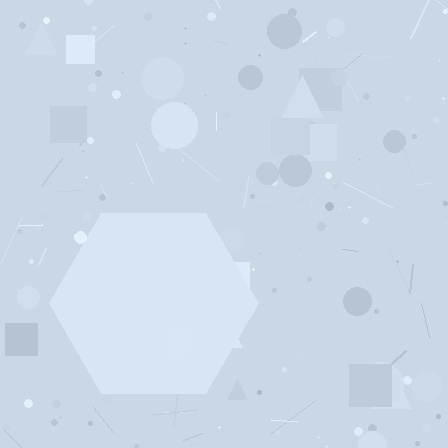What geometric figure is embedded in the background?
A hexagon is embedded in the background.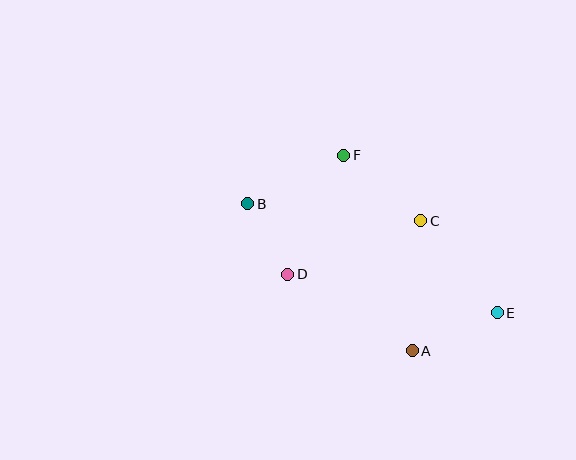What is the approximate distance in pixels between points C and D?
The distance between C and D is approximately 144 pixels.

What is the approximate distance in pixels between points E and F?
The distance between E and F is approximately 220 pixels.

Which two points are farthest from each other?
Points B and E are farthest from each other.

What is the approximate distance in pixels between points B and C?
The distance between B and C is approximately 174 pixels.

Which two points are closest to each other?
Points B and D are closest to each other.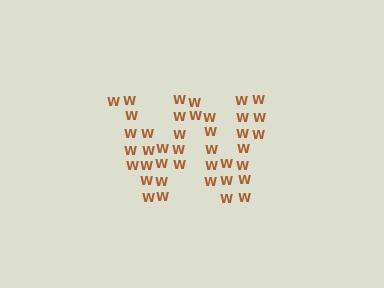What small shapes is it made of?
It is made of small letter W's.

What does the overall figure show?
The overall figure shows the letter W.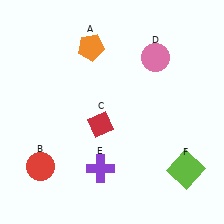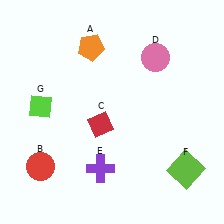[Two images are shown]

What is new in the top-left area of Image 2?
A lime diamond (G) was added in the top-left area of Image 2.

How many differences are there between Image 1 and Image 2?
There is 1 difference between the two images.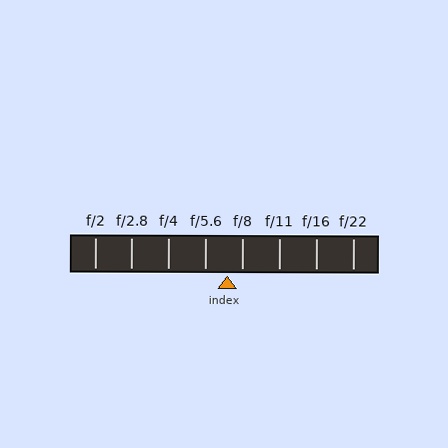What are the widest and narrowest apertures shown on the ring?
The widest aperture shown is f/2 and the narrowest is f/22.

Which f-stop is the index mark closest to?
The index mark is closest to f/8.